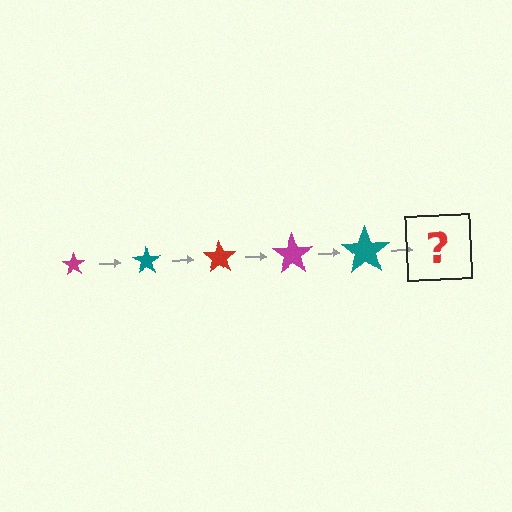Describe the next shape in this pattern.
It should be a red star, larger than the previous one.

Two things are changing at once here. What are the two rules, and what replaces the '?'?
The two rules are that the star grows larger each step and the color cycles through magenta, teal, and red. The '?' should be a red star, larger than the previous one.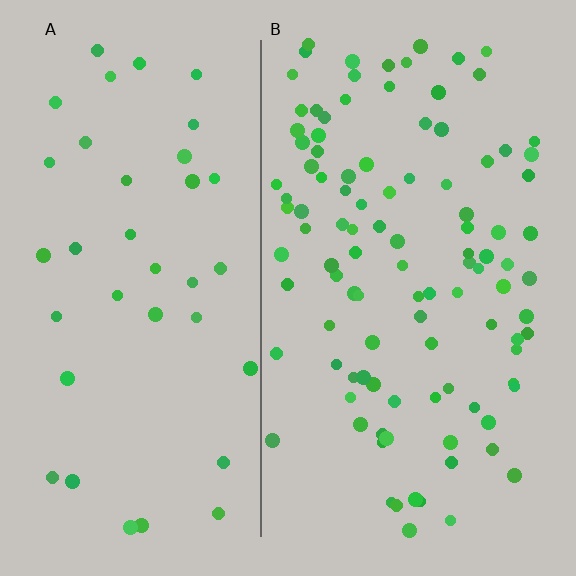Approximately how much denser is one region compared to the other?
Approximately 2.8× — region B over region A.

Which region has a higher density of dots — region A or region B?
B (the right).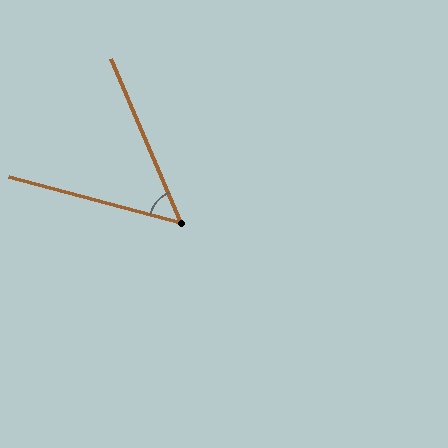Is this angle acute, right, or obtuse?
It is acute.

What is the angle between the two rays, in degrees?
Approximately 52 degrees.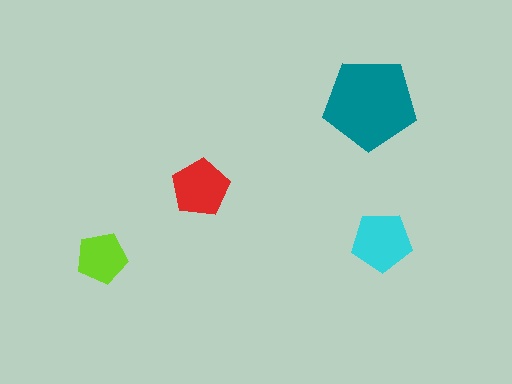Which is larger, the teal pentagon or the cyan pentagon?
The teal one.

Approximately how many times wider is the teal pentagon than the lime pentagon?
About 2 times wider.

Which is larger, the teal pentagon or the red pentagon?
The teal one.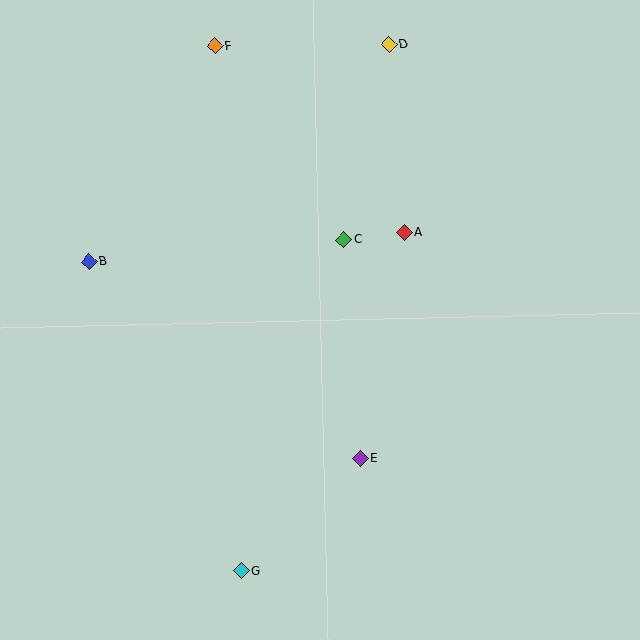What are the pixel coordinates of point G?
Point G is at (241, 571).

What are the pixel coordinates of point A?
Point A is at (404, 232).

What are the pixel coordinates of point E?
Point E is at (361, 458).